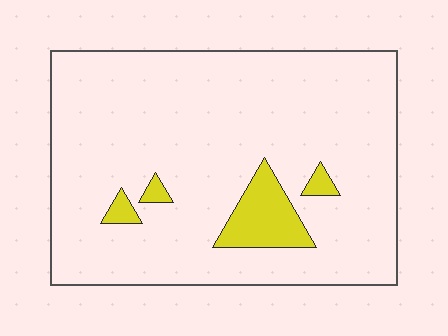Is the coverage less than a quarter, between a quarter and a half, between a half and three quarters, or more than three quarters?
Less than a quarter.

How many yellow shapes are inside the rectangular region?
4.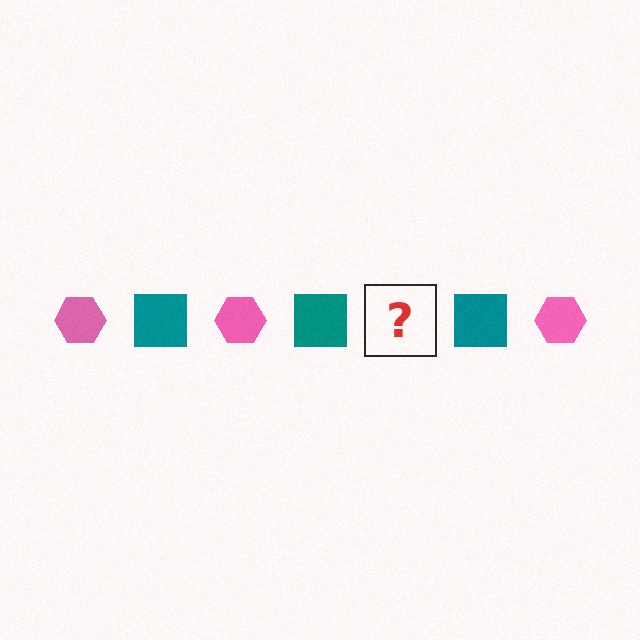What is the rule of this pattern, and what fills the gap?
The rule is that the pattern alternates between pink hexagon and teal square. The gap should be filled with a pink hexagon.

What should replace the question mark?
The question mark should be replaced with a pink hexagon.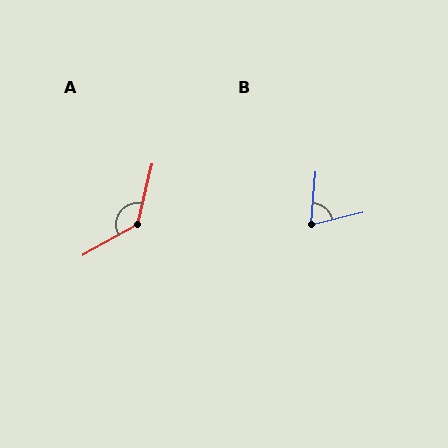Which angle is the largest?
A, at approximately 133 degrees.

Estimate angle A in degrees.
Approximately 133 degrees.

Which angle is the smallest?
B, at approximately 71 degrees.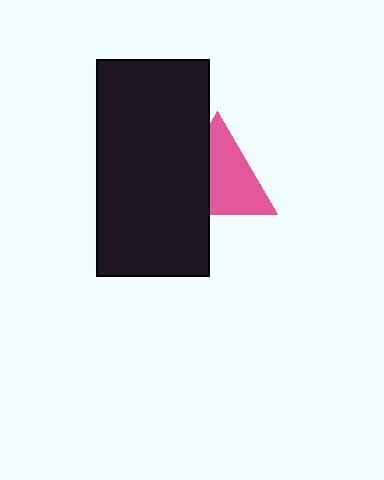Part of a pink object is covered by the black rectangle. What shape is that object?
It is a triangle.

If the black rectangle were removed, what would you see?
You would see the complete pink triangle.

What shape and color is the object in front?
The object in front is a black rectangle.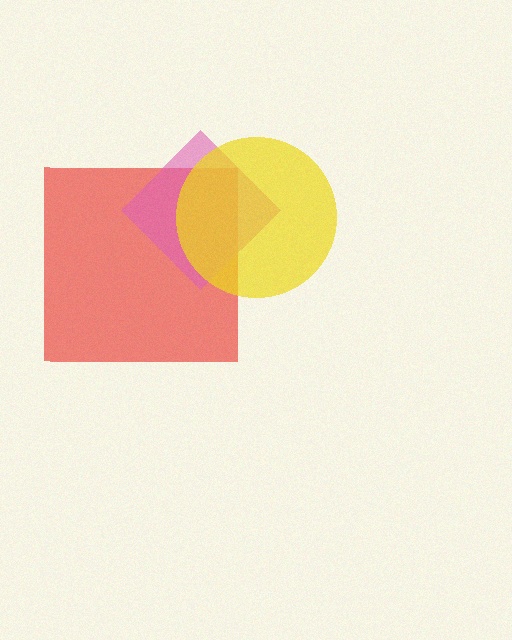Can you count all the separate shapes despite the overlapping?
Yes, there are 3 separate shapes.